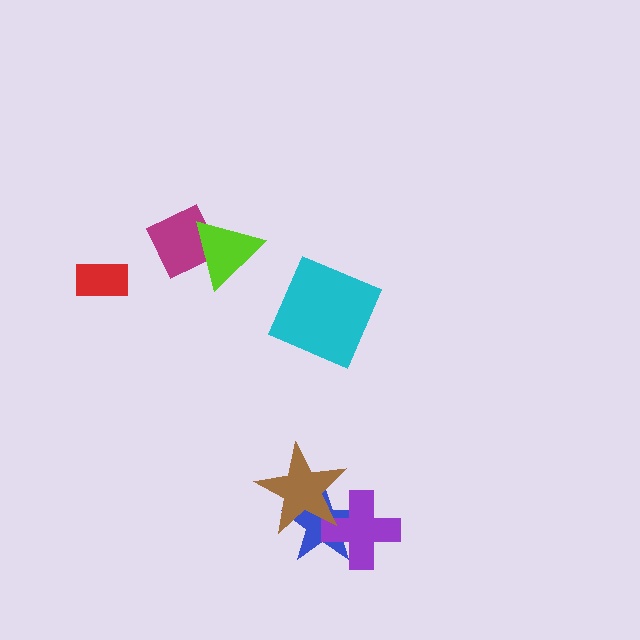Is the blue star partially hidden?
Yes, it is partially covered by another shape.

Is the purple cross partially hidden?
Yes, it is partially covered by another shape.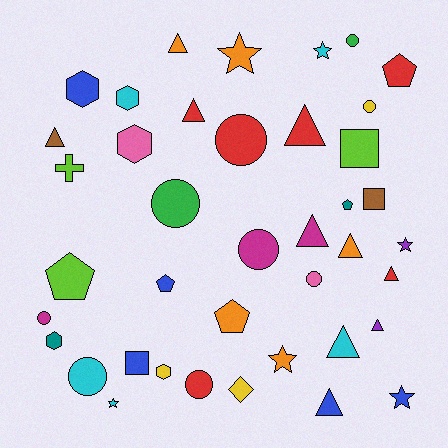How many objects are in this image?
There are 40 objects.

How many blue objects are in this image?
There are 5 blue objects.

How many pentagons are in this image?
There are 5 pentagons.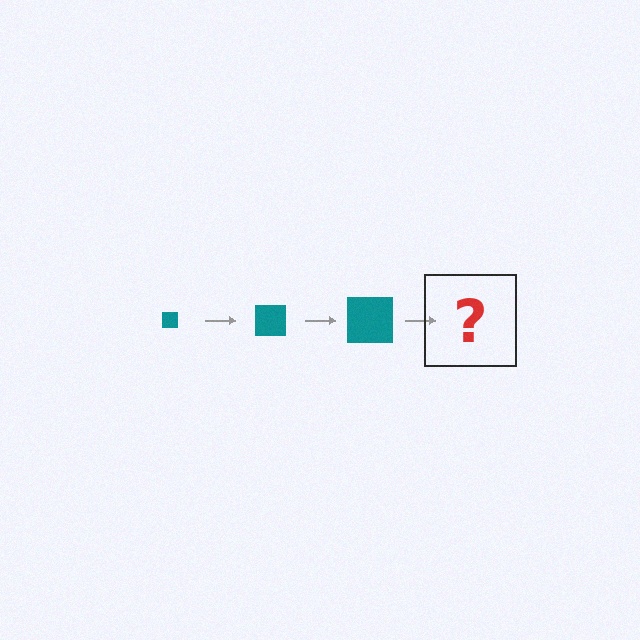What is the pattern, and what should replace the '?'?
The pattern is that the square gets progressively larger each step. The '?' should be a teal square, larger than the previous one.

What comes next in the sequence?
The next element should be a teal square, larger than the previous one.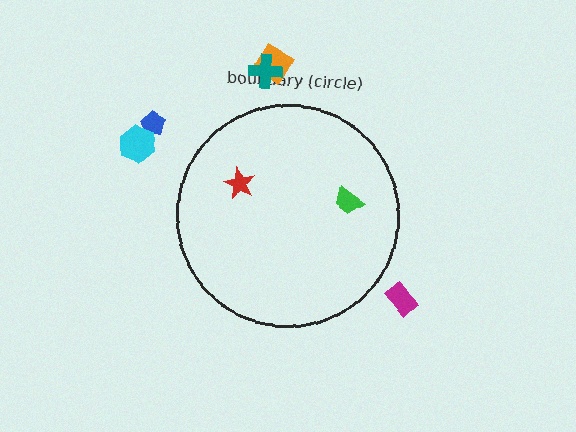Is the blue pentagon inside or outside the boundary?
Outside.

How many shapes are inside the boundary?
2 inside, 5 outside.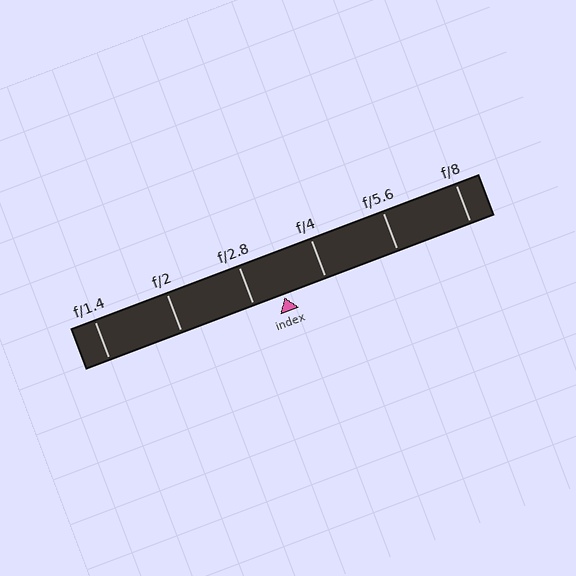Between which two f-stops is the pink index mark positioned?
The index mark is between f/2.8 and f/4.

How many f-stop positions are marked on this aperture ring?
There are 6 f-stop positions marked.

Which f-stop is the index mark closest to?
The index mark is closest to f/2.8.